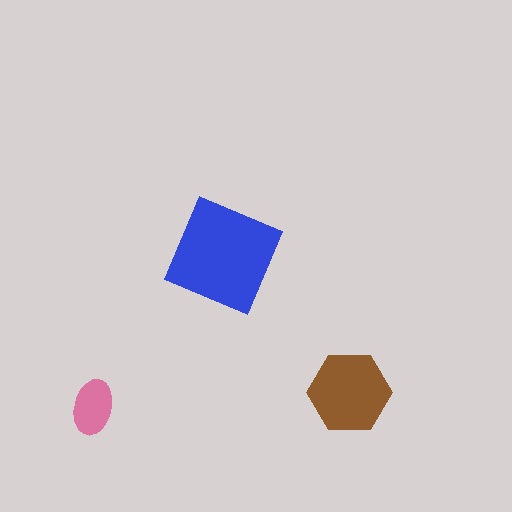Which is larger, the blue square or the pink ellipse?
The blue square.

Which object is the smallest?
The pink ellipse.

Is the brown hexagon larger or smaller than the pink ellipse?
Larger.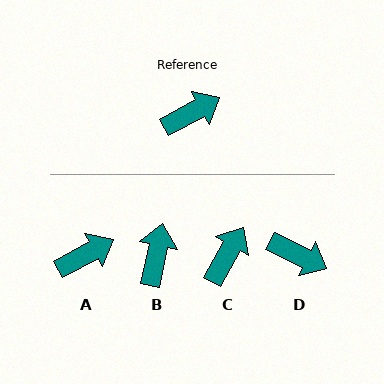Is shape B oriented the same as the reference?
No, it is off by about 50 degrees.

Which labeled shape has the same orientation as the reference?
A.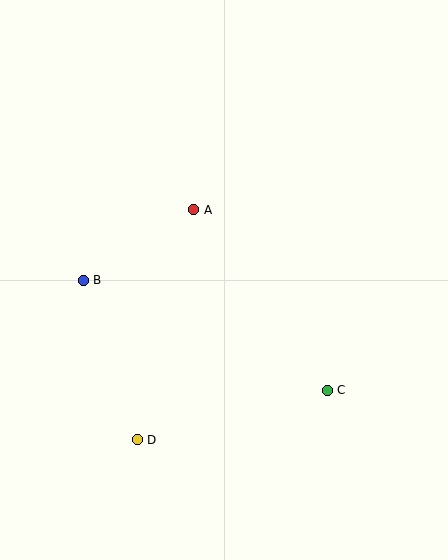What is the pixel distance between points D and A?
The distance between D and A is 237 pixels.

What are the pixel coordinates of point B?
Point B is at (83, 280).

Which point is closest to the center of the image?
Point A at (194, 210) is closest to the center.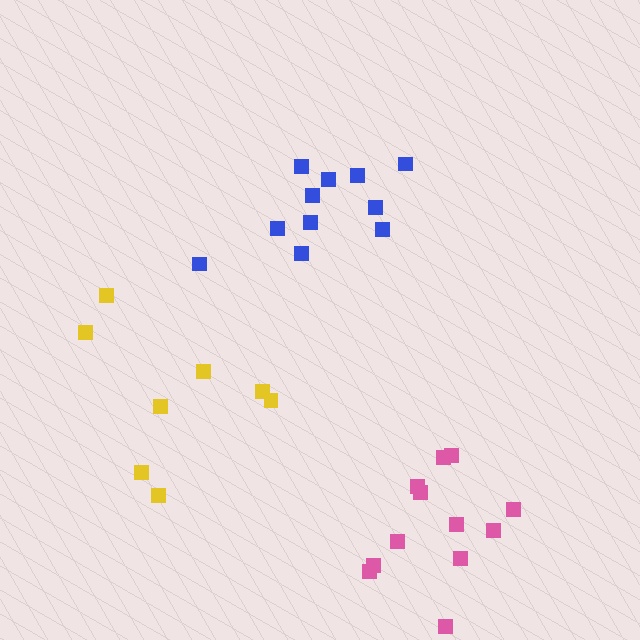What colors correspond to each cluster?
The clusters are colored: pink, yellow, blue.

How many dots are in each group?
Group 1: 12 dots, Group 2: 8 dots, Group 3: 11 dots (31 total).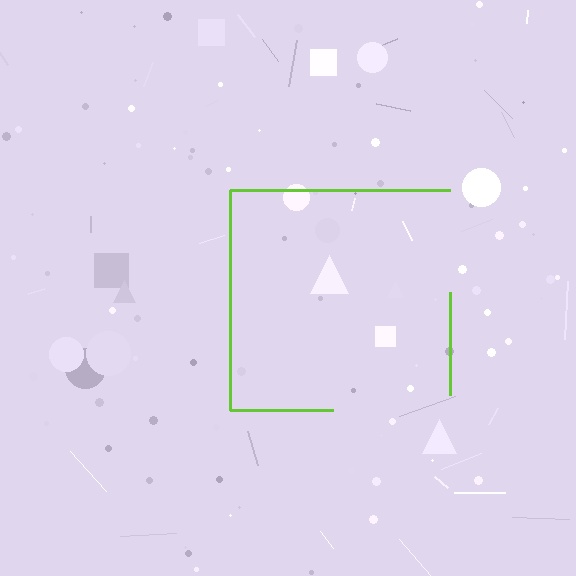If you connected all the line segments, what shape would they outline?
They would outline a square.